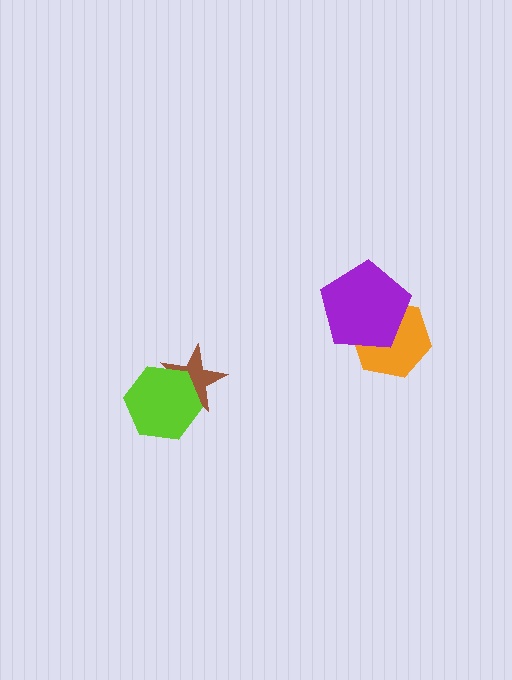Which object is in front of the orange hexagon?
The purple pentagon is in front of the orange hexagon.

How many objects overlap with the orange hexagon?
1 object overlaps with the orange hexagon.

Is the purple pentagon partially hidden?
No, no other shape covers it.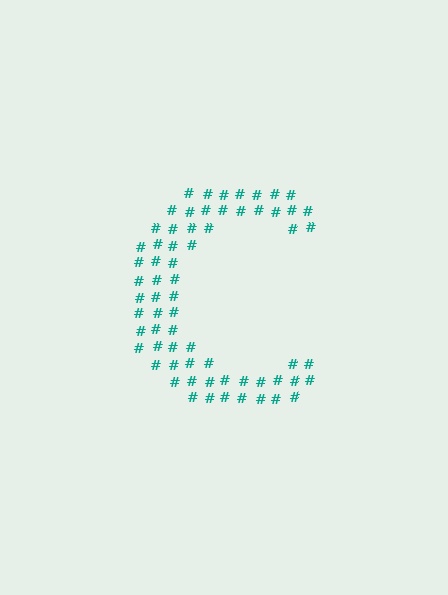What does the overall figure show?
The overall figure shows the letter C.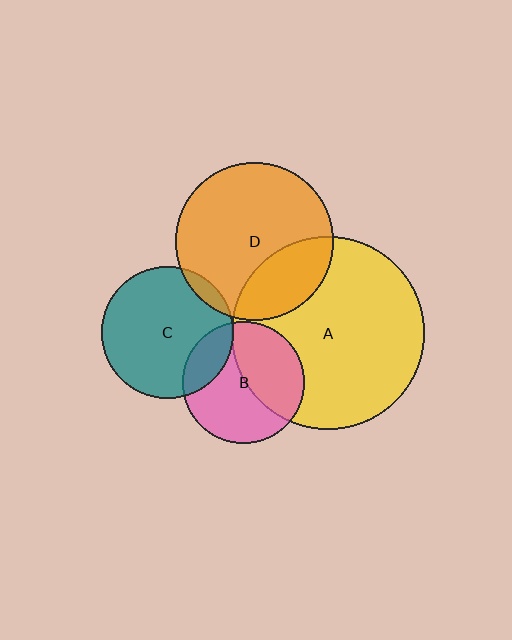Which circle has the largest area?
Circle A (yellow).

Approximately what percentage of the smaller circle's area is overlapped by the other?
Approximately 5%.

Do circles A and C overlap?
Yes.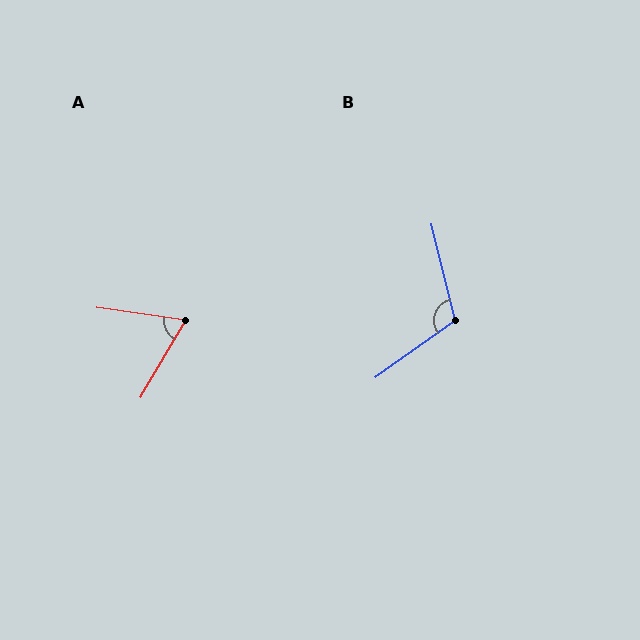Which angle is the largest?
B, at approximately 112 degrees.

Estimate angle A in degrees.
Approximately 68 degrees.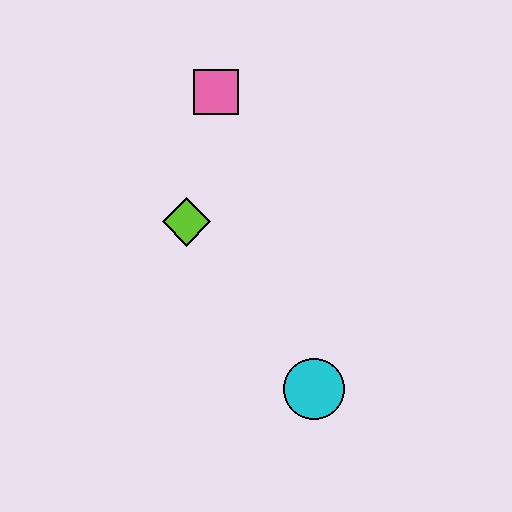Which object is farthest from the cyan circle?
The pink square is farthest from the cyan circle.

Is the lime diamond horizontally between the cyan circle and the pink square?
No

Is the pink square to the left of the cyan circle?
Yes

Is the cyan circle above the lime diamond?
No